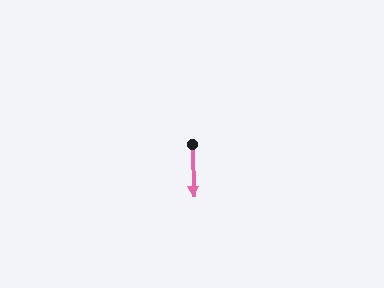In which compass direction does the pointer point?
South.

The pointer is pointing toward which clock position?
Roughly 6 o'clock.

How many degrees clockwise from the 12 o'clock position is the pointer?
Approximately 179 degrees.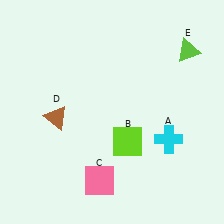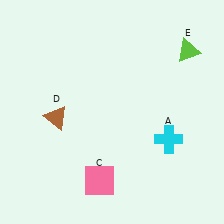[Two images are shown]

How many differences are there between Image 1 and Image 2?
There is 1 difference between the two images.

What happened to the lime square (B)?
The lime square (B) was removed in Image 2. It was in the bottom-right area of Image 1.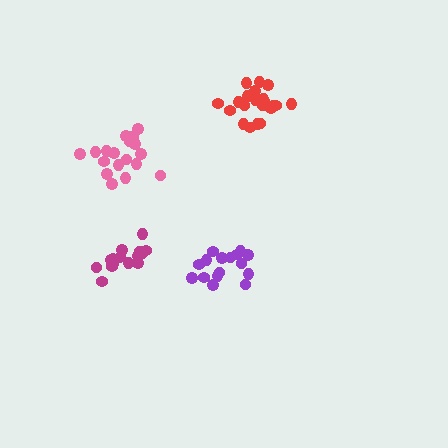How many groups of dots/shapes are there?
There are 4 groups.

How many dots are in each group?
Group 1: 15 dots, Group 2: 21 dots, Group 3: 16 dots, Group 4: 19 dots (71 total).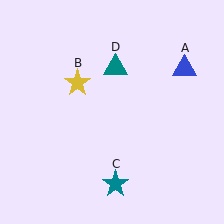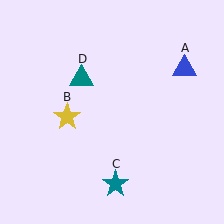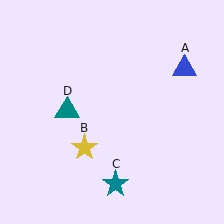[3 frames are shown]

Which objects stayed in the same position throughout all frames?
Blue triangle (object A) and teal star (object C) remained stationary.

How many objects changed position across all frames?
2 objects changed position: yellow star (object B), teal triangle (object D).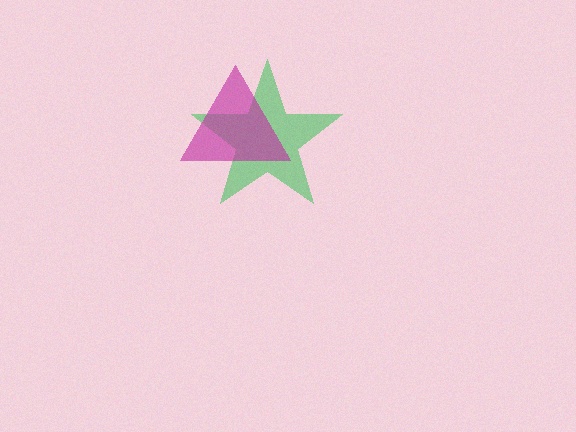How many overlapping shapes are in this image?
There are 2 overlapping shapes in the image.